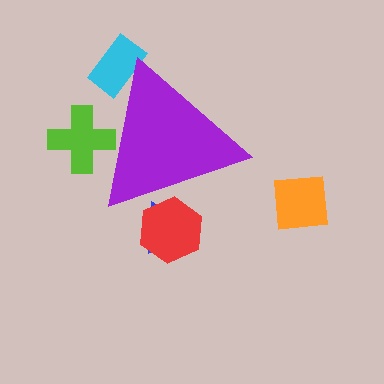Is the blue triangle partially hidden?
Yes, the blue triangle is partially hidden behind the purple triangle.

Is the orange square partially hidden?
No, the orange square is fully visible.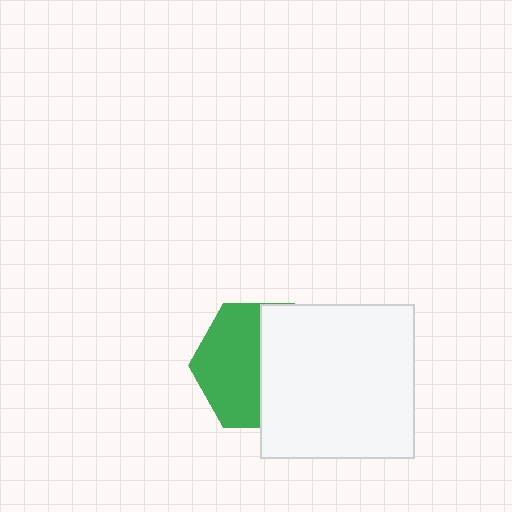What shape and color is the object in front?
The object in front is a white square.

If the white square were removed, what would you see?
You would see the complete green hexagon.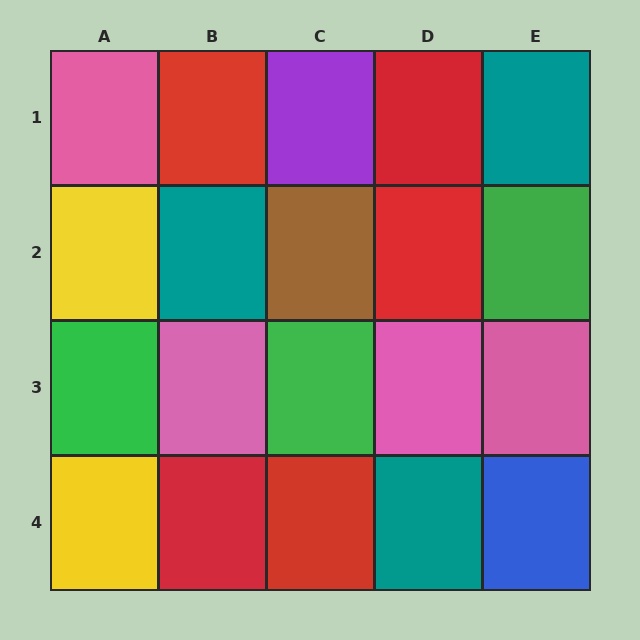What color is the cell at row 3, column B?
Pink.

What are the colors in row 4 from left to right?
Yellow, red, red, teal, blue.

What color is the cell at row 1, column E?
Teal.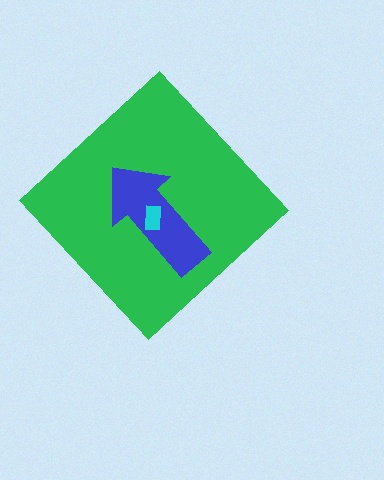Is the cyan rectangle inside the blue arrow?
Yes.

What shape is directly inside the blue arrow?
The cyan rectangle.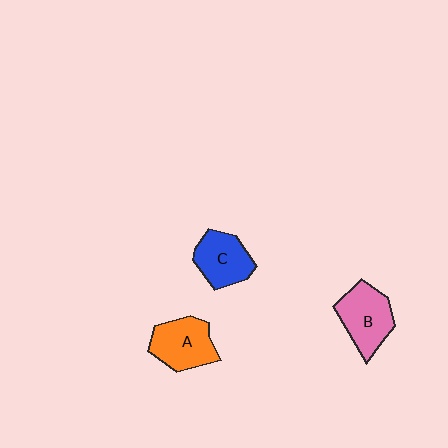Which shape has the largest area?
Shape B (pink).